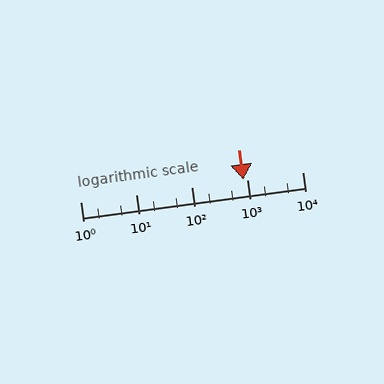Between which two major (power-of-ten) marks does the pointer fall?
The pointer is between 100 and 1000.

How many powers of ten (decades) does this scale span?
The scale spans 4 decades, from 1 to 10000.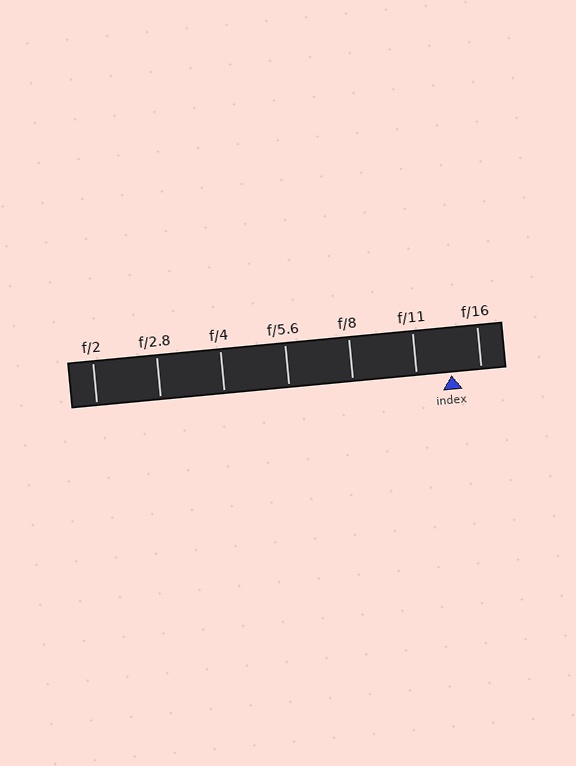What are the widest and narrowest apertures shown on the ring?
The widest aperture shown is f/2 and the narrowest is f/16.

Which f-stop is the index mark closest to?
The index mark is closest to f/16.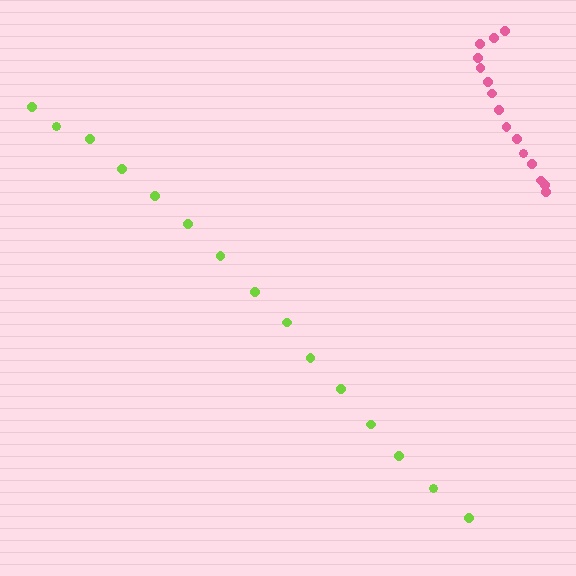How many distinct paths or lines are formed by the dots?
There are 2 distinct paths.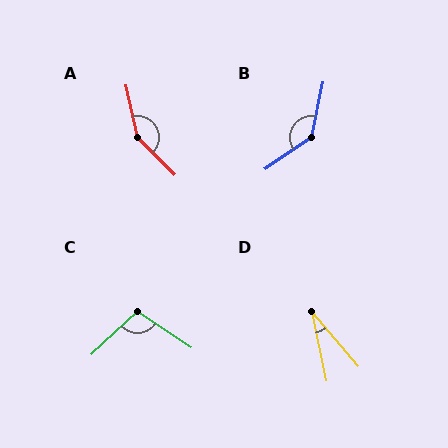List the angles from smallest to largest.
D (28°), C (103°), B (136°), A (148°).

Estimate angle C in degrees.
Approximately 103 degrees.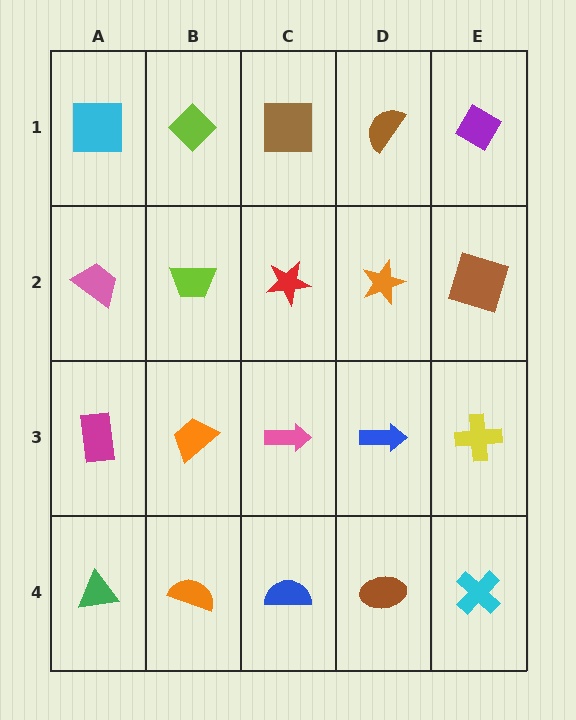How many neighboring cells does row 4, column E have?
2.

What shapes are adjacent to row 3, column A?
A pink trapezoid (row 2, column A), a green triangle (row 4, column A), an orange trapezoid (row 3, column B).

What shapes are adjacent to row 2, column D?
A brown semicircle (row 1, column D), a blue arrow (row 3, column D), a red star (row 2, column C), a brown square (row 2, column E).